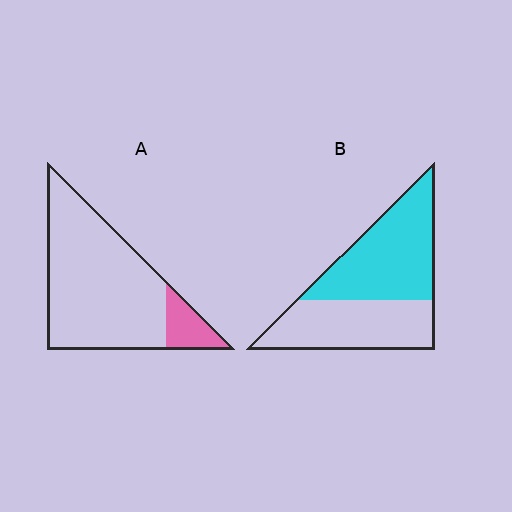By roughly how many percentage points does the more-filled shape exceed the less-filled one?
By roughly 40 percentage points (B over A).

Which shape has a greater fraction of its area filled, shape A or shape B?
Shape B.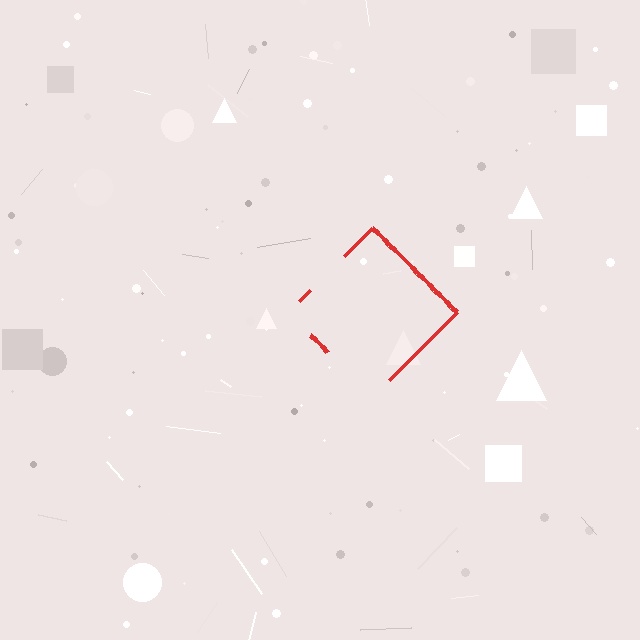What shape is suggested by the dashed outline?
The dashed outline suggests a diamond.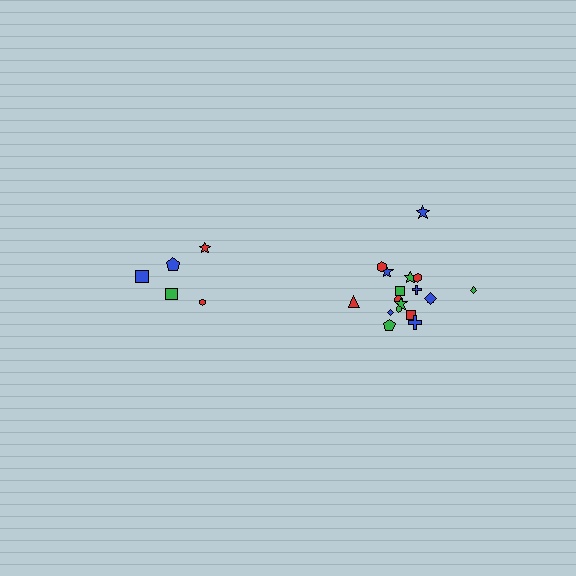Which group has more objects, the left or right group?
The right group.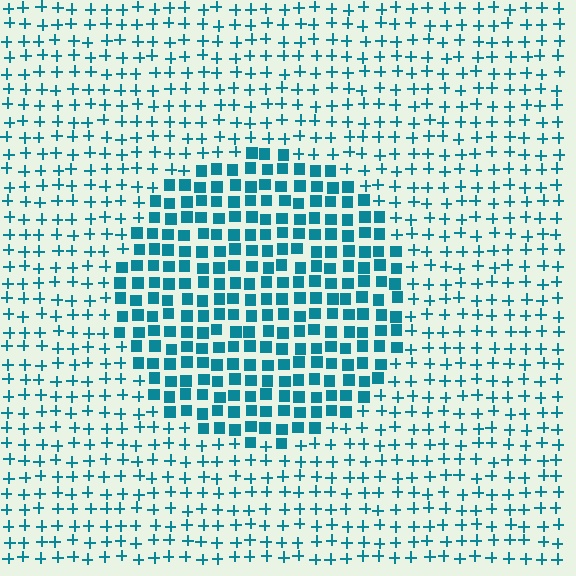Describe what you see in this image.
The image is filled with small teal elements arranged in a uniform grid. A circle-shaped region contains squares, while the surrounding area contains plus signs. The boundary is defined purely by the change in element shape.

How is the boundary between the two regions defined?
The boundary is defined by a change in element shape: squares inside vs. plus signs outside. All elements share the same color and spacing.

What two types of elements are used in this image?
The image uses squares inside the circle region and plus signs outside it.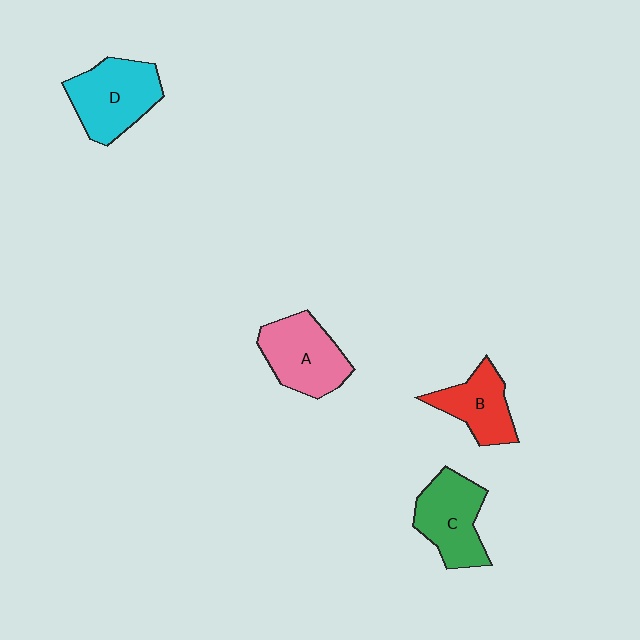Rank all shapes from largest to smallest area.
From largest to smallest: D (cyan), A (pink), C (green), B (red).